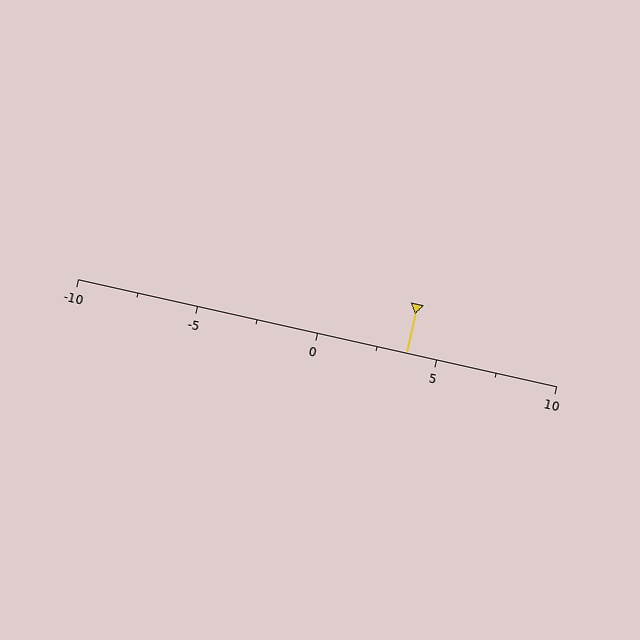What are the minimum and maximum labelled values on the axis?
The axis runs from -10 to 10.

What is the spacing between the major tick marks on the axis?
The major ticks are spaced 5 apart.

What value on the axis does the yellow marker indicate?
The marker indicates approximately 3.8.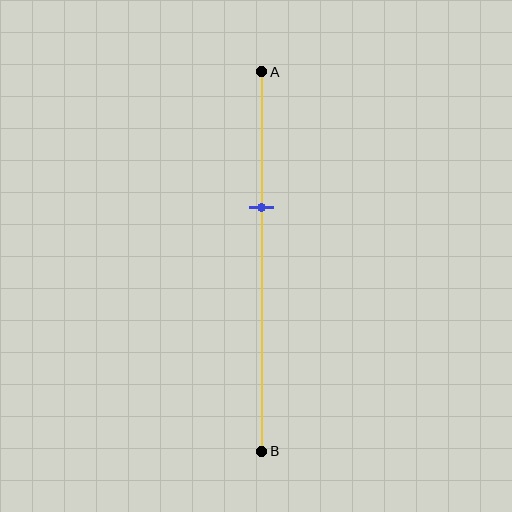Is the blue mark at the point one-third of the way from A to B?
Yes, the mark is approximately at the one-third point.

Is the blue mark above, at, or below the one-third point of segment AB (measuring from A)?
The blue mark is approximately at the one-third point of segment AB.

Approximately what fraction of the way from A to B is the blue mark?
The blue mark is approximately 35% of the way from A to B.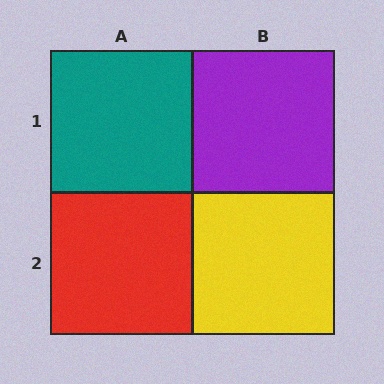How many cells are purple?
1 cell is purple.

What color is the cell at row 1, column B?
Purple.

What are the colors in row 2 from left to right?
Red, yellow.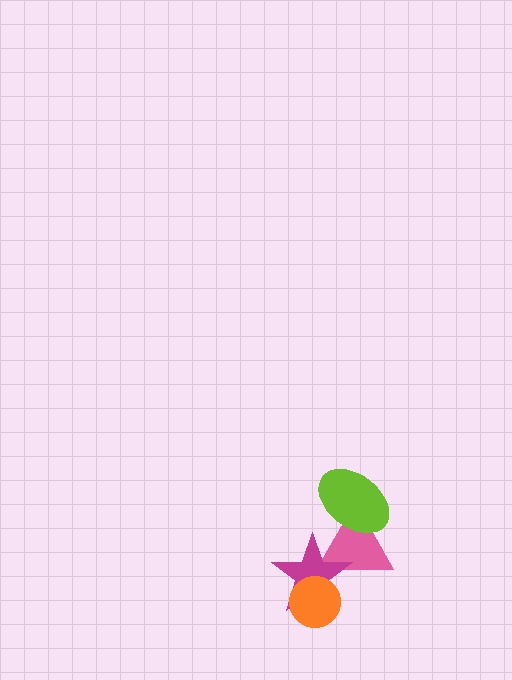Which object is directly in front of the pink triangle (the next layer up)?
The magenta star is directly in front of the pink triangle.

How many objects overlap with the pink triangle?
2 objects overlap with the pink triangle.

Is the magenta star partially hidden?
Yes, it is partially covered by another shape.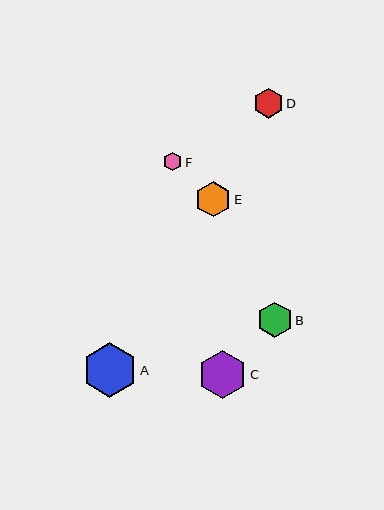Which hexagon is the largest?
Hexagon A is the largest with a size of approximately 55 pixels.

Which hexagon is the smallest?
Hexagon F is the smallest with a size of approximately 19 pixels.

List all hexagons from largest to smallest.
From largest to smallest: A, C, E, B, D, F.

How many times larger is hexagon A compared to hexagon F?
Hexagon A is approximately 3.0 times the size of hexagon F.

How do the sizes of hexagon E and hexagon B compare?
Hexagon E and hexagon B are approximately the same size.